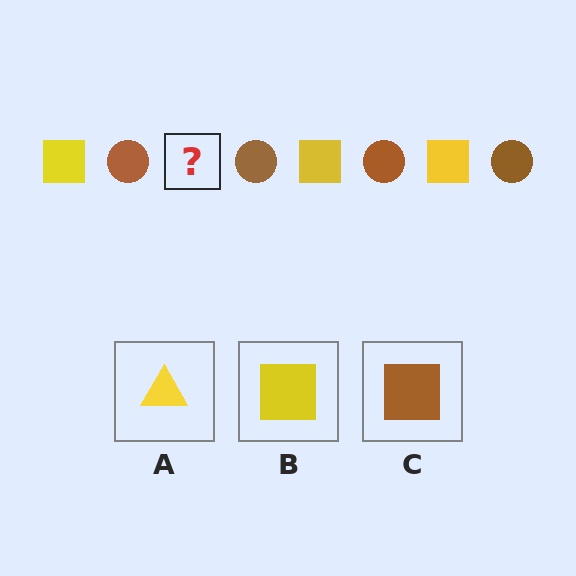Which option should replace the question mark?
Option B.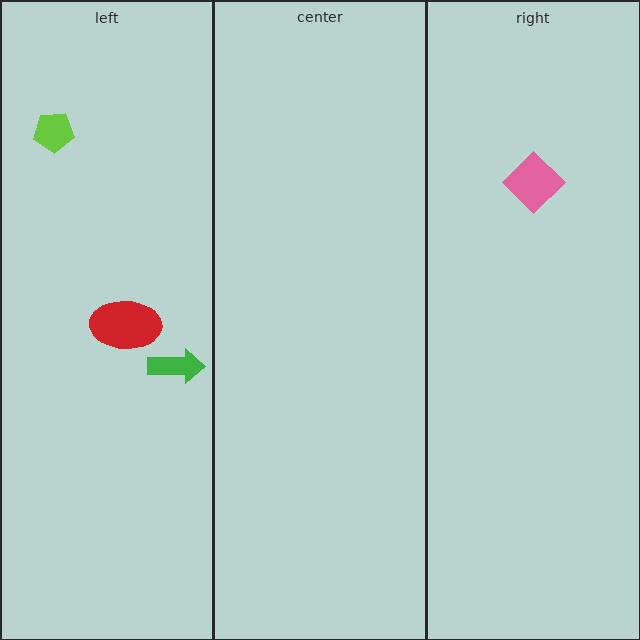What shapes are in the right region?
The pink diamond.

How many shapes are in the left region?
3.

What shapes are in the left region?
The red ellipse, the green arrow, the lime pentagon.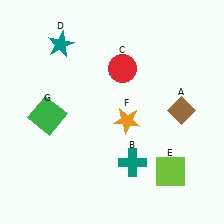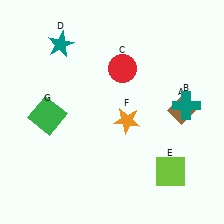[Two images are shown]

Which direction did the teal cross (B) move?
The teal cross (B) moved up.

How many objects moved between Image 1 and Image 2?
1 object moved between the two images.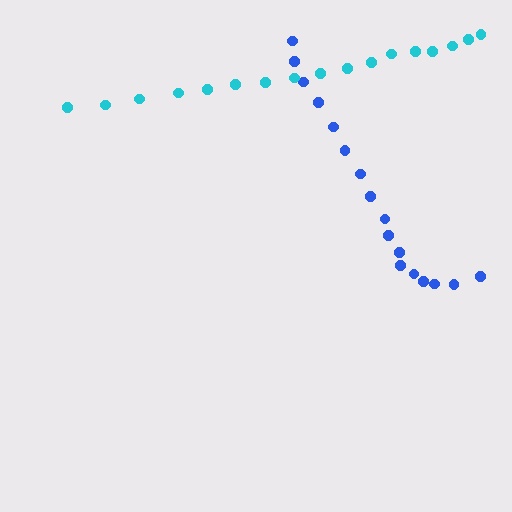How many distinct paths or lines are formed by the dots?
There are 2 distinct paths.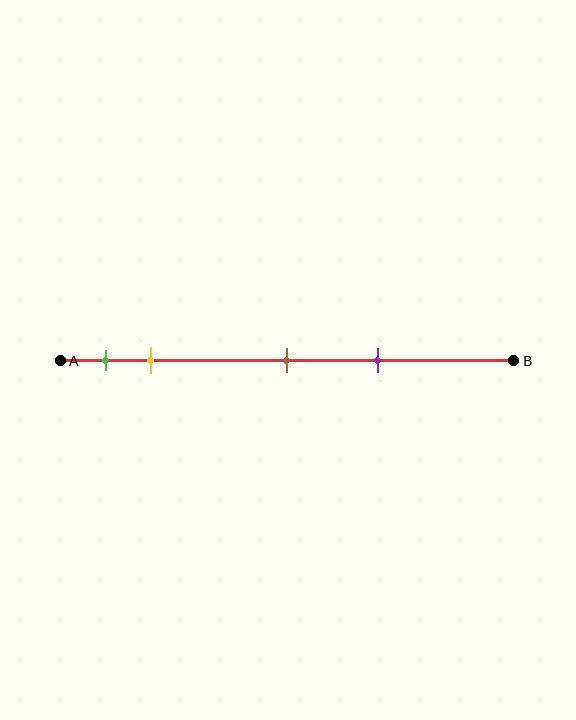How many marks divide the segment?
There are 4 marks dividing the segment.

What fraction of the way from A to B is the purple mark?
The purple mark is approximately 70% (0.7) of the way from A to B.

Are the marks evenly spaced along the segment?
No, the marks are not evenly spaced.